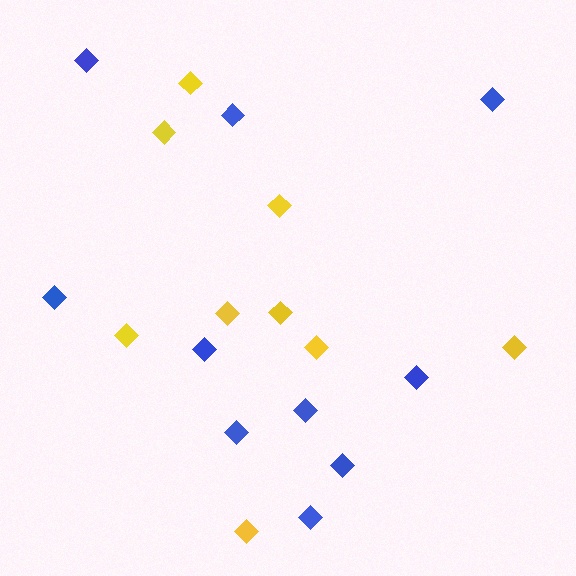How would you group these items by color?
There are 2 groups: one group of yellow diamonds (9) and one group of blue diamonds (10).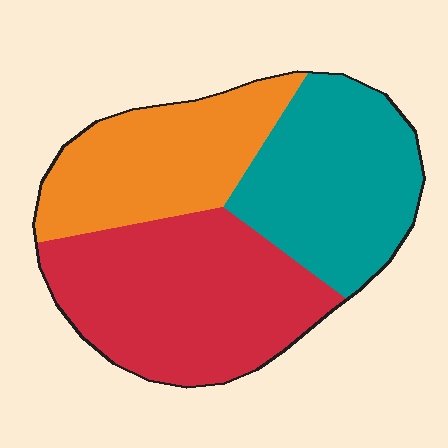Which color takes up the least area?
Orange, at roughly 30%.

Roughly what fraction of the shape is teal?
Teal covers 32% of the shape.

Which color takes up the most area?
Red, at roughly 40%.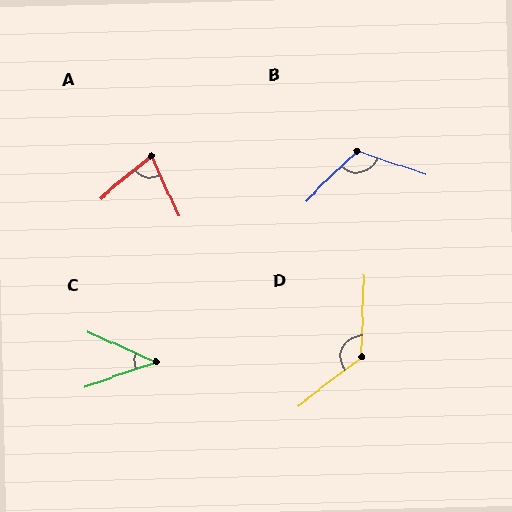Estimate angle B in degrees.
Approximately 117 degrees.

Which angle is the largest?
D, at approximately 130 degrees.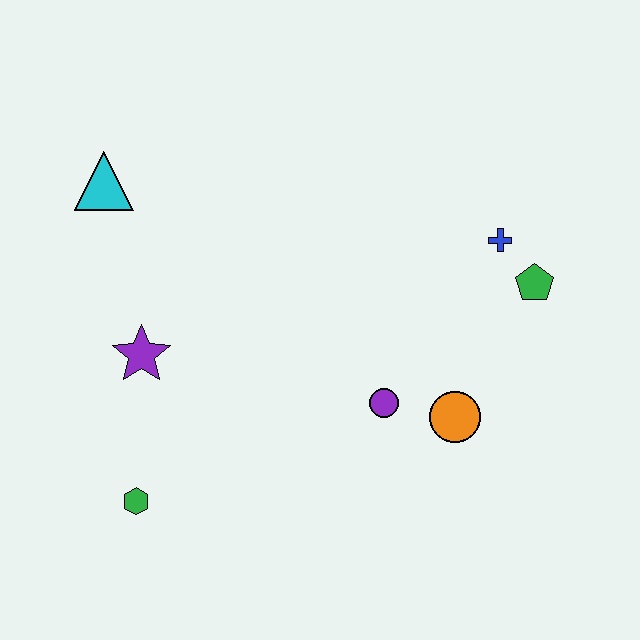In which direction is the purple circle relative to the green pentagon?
The purple circle is to the left of the green pentagon.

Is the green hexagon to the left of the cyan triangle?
No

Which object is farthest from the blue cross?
The green hexagon is farthest from the blue cross.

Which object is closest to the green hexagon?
The purple star is closest to the green hexagon.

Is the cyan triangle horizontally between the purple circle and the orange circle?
No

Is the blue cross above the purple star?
Yes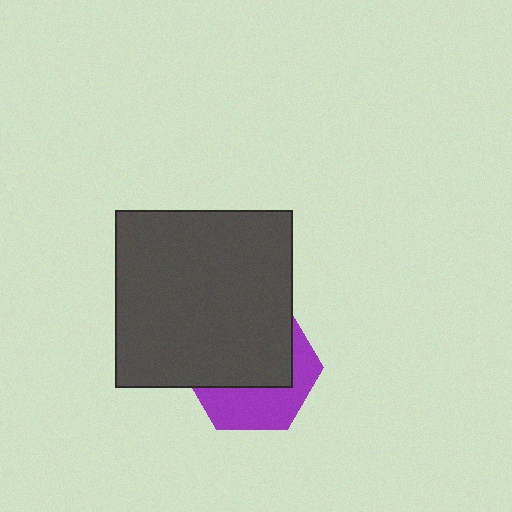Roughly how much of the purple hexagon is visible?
A small part of it is visible (roughly 40%).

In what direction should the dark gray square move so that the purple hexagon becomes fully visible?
The dark gray square should move up. That is the shortest direction to clear the overlap and leave the purple hexagon fully visible.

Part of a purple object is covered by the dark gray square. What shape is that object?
It is a hexagon.